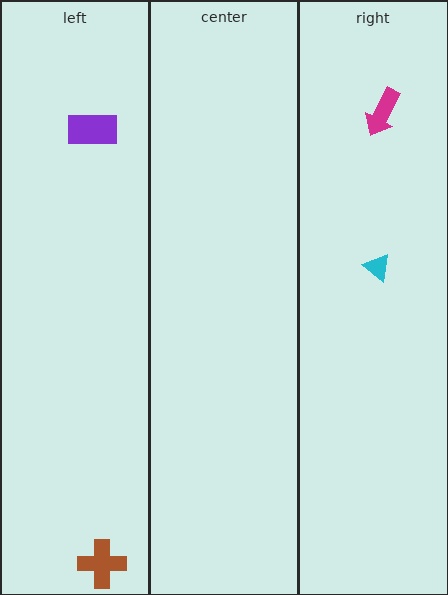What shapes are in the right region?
The cyan triangle, the magenta arrow.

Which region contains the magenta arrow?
The right region.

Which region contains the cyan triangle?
The right region.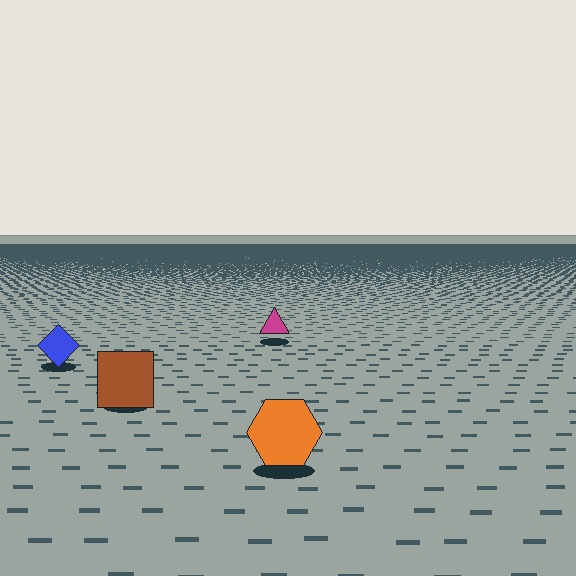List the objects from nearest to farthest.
From nearest to farthest: the orange hexagon, the brown square, the blue diamond, the magenta triangle.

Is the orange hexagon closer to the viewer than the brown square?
Yes. The orange hexagon is closer — you can tell from the texture gradient: the ground texture is coarser near it.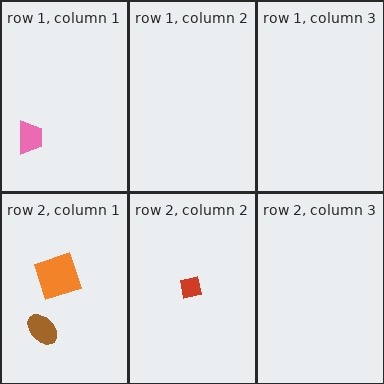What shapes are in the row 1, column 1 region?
The pink trapezoid.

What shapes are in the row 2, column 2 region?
The red square.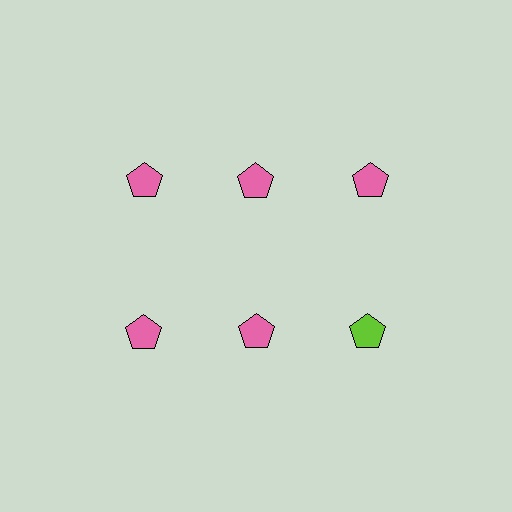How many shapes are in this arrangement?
There are 6 shapes arranged in a grid pattern.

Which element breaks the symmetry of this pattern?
The lime pentagon in the second row, center column breaks the symmetry. All other shapes are pink pentagons.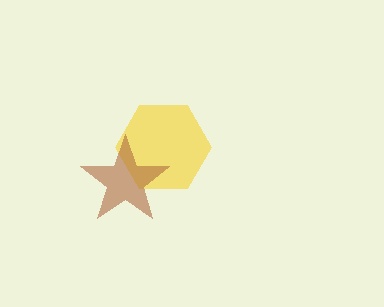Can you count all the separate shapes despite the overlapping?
Yes, there are 2 separate shapes.